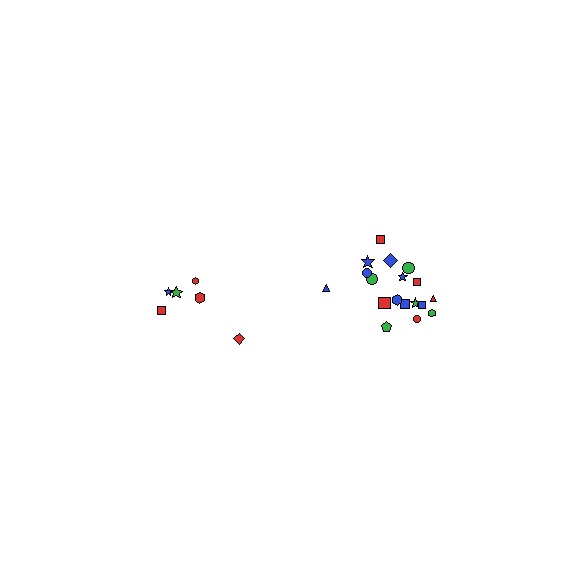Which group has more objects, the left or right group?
The right group.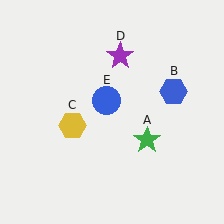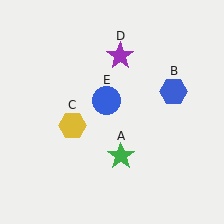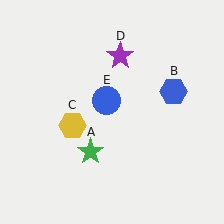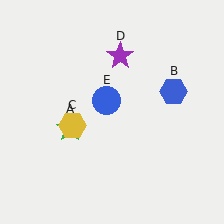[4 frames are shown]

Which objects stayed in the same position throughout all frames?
Blue hexagon (object B) and yellow hexagon (object C) and purple star (object D) and blue circle (object E) remained stationary.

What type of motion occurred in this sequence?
The green star (object A) rotated clockwise around the center of the scene.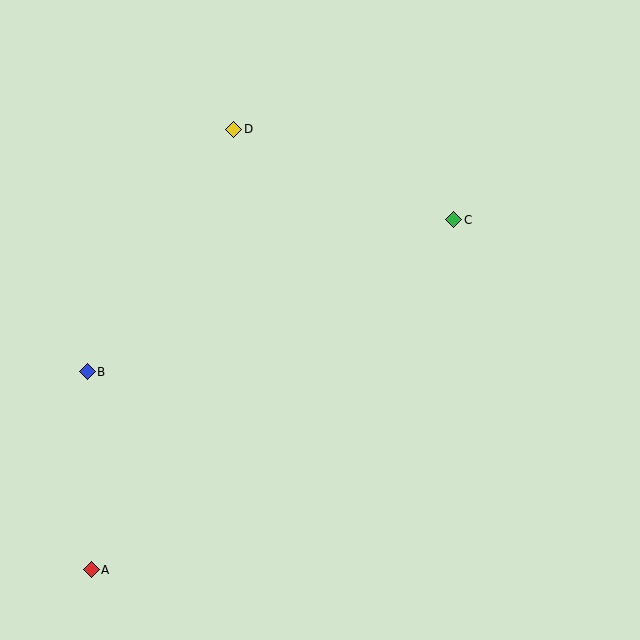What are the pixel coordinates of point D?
Point D is at (234, 129).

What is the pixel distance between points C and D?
The distance between C and D is 238 pixels.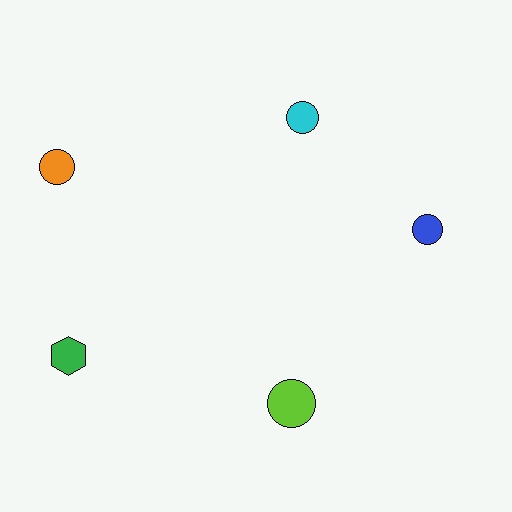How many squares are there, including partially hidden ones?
There are no squares.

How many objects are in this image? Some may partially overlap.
There are 5 objects.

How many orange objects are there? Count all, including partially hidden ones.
There is 1 orange object.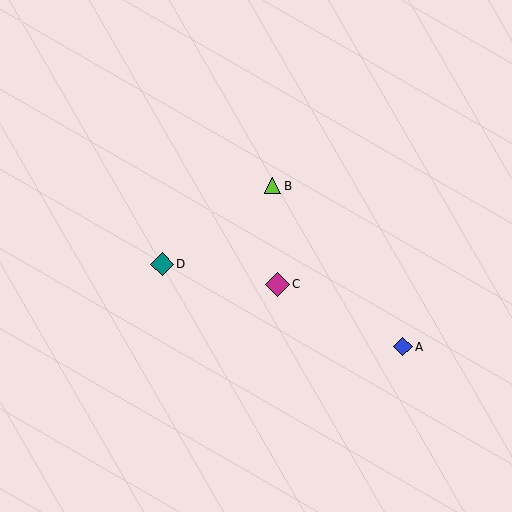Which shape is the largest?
The magenta diamond (labeled C) is the largest.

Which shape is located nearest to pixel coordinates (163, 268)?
The teal diamond (labeled D) at (162, 264) is nearest to that location.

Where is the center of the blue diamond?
The center of the blue diamond is at (403, 347).